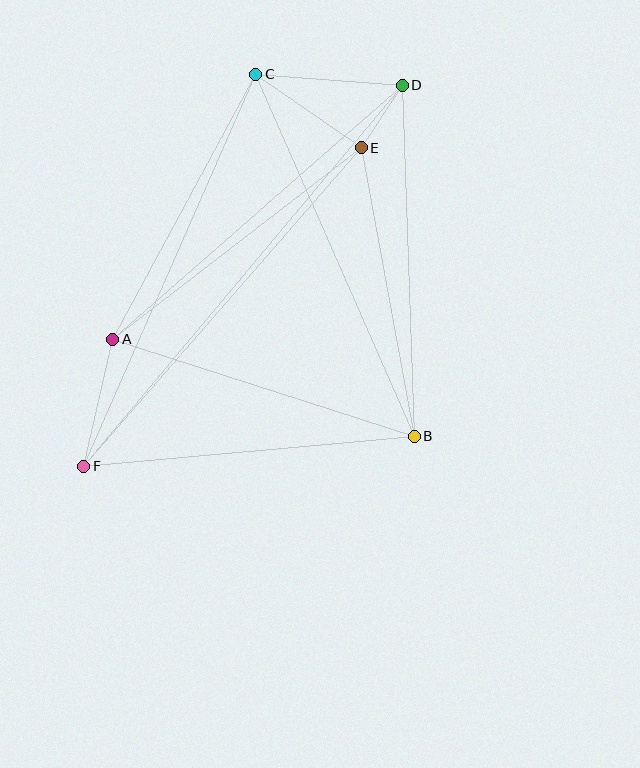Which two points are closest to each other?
Points D and E are closest to each other.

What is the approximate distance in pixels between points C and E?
The distance between C and E is approximately 129 pixels.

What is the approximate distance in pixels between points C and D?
The distance between C and D is approximately 147 pixels.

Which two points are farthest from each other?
Points D and F are farthest from each other.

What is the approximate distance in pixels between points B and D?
The distance between B and D is approximately 351 pixels.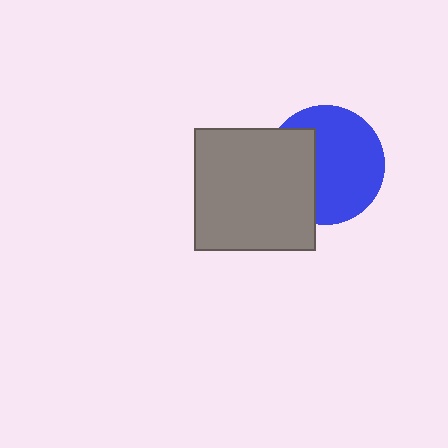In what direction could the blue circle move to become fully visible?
The blue circle could move right. That would shift it out from behind the gray square entirely.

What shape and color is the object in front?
The object in front is a gray square.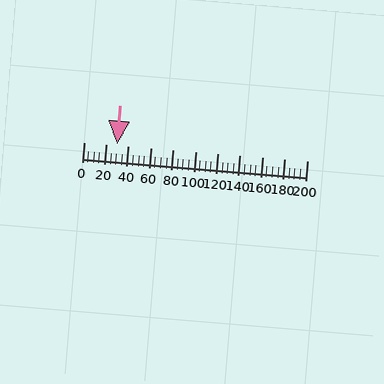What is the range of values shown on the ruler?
The ruler shows values from 0 to 200.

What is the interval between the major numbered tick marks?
The major tick marks are spaced 20 units apart.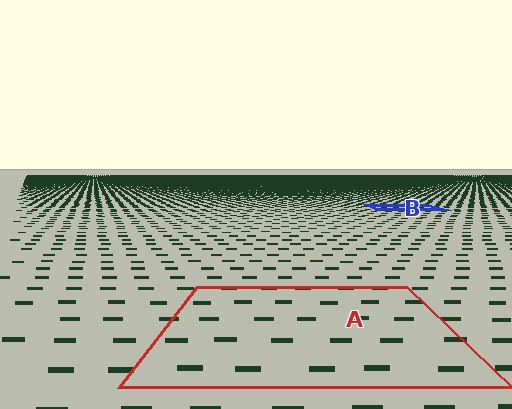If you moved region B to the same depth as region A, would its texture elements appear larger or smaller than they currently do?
They would appear larger. At a closer depth, the same texture elements are projected at a bigger on-screen size.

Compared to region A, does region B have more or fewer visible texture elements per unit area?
Region B has more texture elements per unit area — they are packed more densely because it is farther away.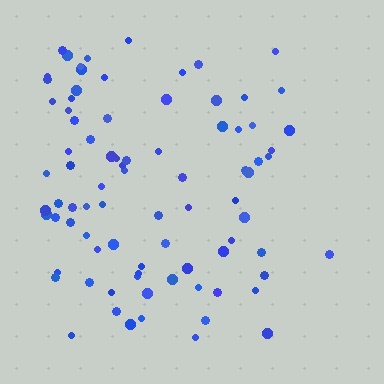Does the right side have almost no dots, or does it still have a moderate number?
Still a moderate number, just noticeably fewer than the left.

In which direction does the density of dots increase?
From right to left, with the left side densest.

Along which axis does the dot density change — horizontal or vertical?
Horizontal.